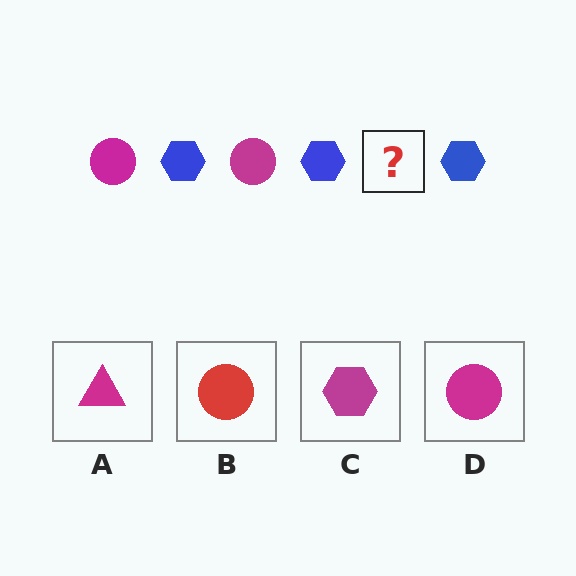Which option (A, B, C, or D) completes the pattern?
D.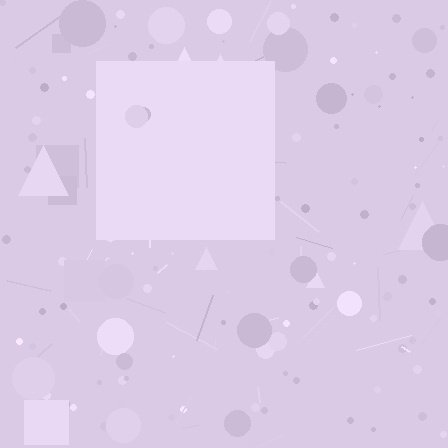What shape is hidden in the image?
A square is hidden in the image.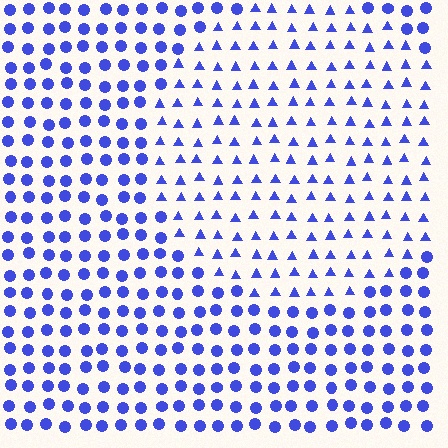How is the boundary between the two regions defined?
The boundary is defined by a change in element shape: triangles inside vs. circles outside. All elements share the same color and spacing.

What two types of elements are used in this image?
The image uses triangles inside the circle region and circles outside it.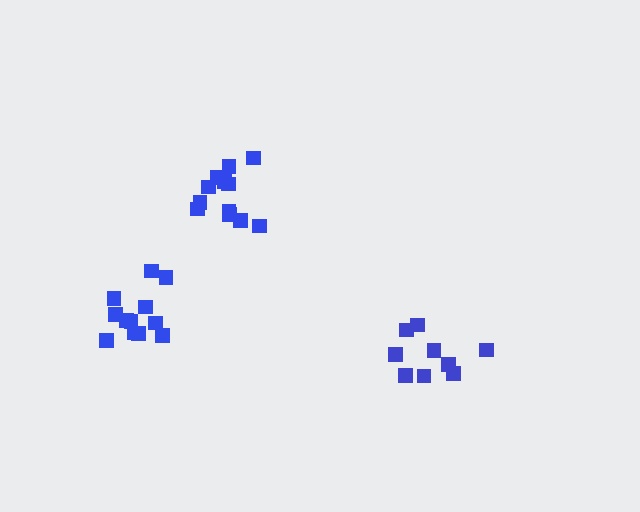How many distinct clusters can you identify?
There are 3 distinct clusters.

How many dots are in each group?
Group 1: 12 dots, Group 2: 12 dots, Group 3: 9 dots (33 total).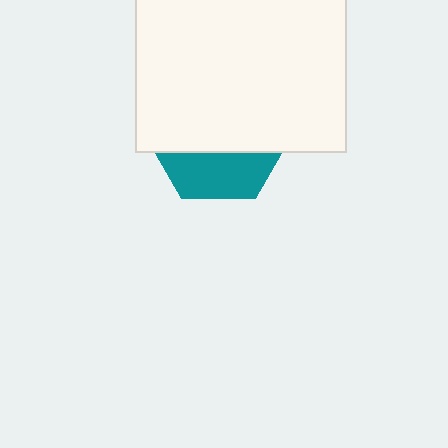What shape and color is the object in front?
The object in front is a white square.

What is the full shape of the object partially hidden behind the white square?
The partially hidden object is a teal hexagon.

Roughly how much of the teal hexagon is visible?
A small part of it is visible (roughly 32%).